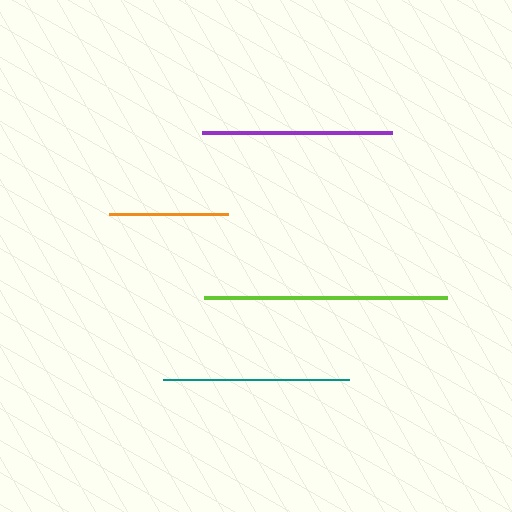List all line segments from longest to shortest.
From longest to shortest: lime, purple, teal, orange.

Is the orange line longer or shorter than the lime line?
The lime line is longer than the orange line.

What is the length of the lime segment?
The lime segment is approximately 242 pixels long.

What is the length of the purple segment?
The purple segment is approximately 190 pixels long.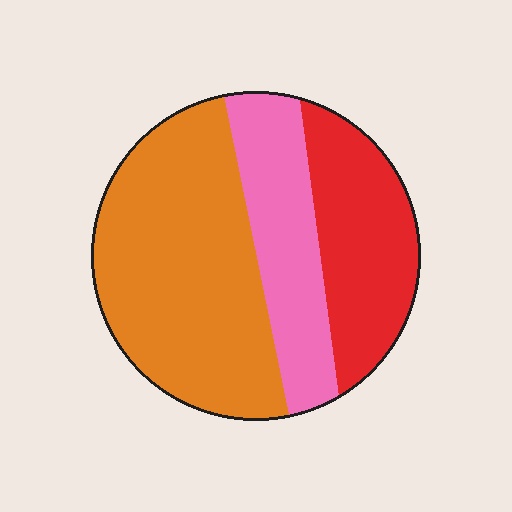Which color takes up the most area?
Orange, at roughly 50%.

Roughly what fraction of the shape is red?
Red covers 26% of the shape.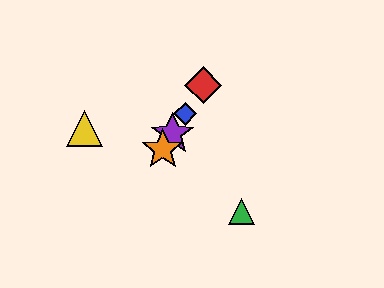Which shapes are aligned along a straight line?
The red diamond, the blue diamond, the purple star, the orange star are aligned along a straight line.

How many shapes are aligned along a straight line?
4 shapes (the red diamond, the blue diamond, the purple star, the orange star) are aligned along a straight line.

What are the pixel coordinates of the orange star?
The orange star is at (163, 149).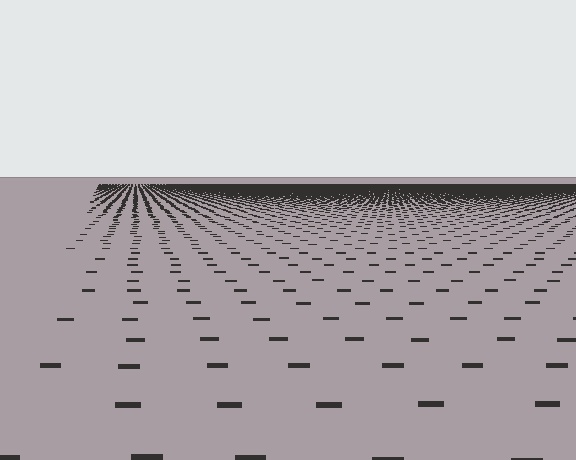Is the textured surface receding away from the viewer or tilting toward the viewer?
The surface is receding away from the viewer. Texture elements get smaller and denser toward the top.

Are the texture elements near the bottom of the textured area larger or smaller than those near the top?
Larger. Near the bottom, elements are closer to the viewer and appear at a bigger on-screen size.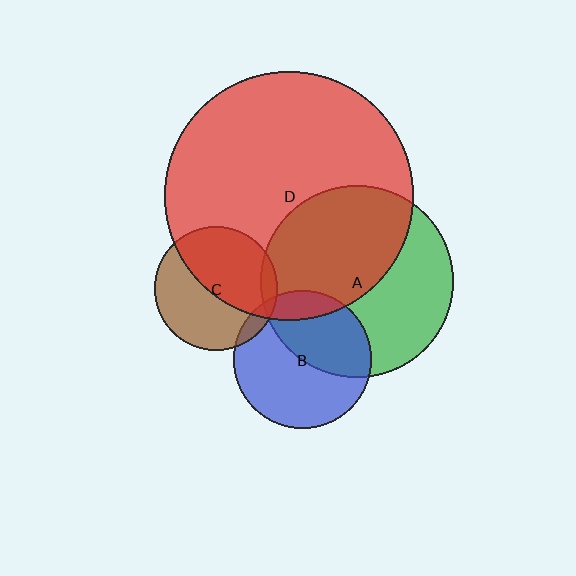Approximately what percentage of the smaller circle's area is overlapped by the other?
Approximately 5%.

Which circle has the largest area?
Circle D (red).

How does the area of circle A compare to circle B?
Approximately 1.9 times.